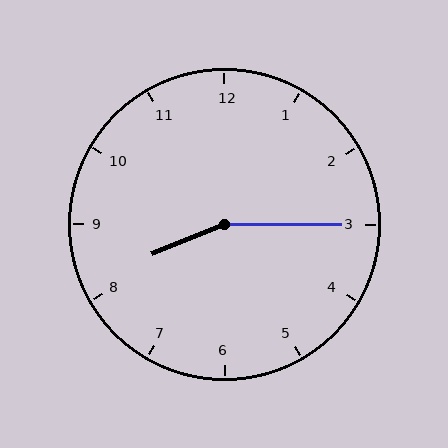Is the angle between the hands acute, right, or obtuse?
It is obtuse.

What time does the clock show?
8:15.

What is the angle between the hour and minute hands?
Approximately 158 degrees.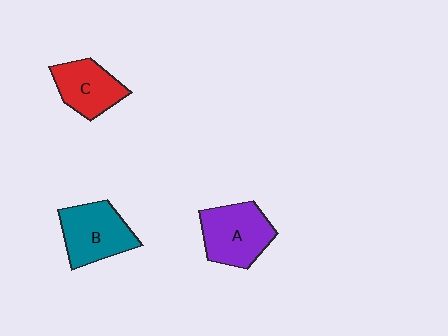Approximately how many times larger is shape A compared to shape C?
Approximately 1.3 times.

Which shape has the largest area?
Shape A (purple).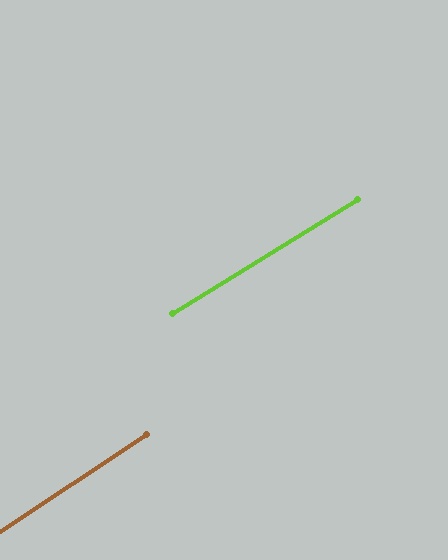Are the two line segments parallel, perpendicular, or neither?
Parallel — their directions differ by only 1.8°.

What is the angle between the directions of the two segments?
Approximately 2 degrees.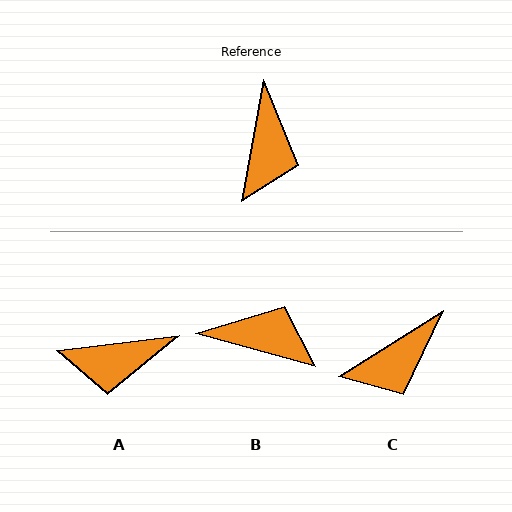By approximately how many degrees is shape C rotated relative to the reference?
Approximately 48 degrees clockwise.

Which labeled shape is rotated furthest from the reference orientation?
B, about 85 degrees away.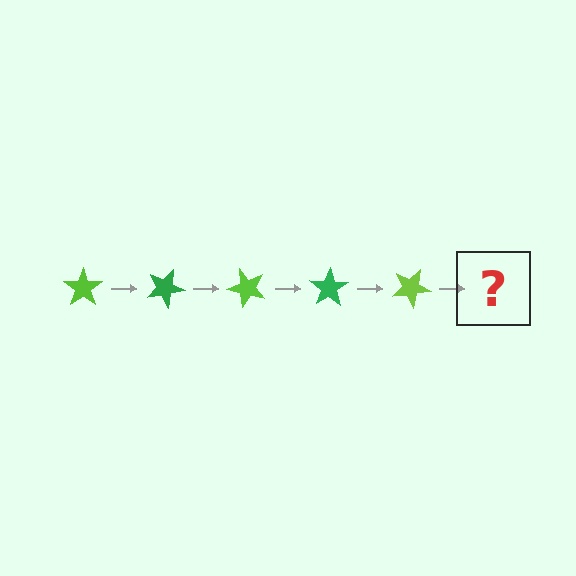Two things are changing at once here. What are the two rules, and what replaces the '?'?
The two rules are that it rotates 25 degrees each step and the color cycles through lime and green. The '?' should be a green star, rotated 125 degrees from the start.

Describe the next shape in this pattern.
It should be a green star, rotated 125 degrees from the start.